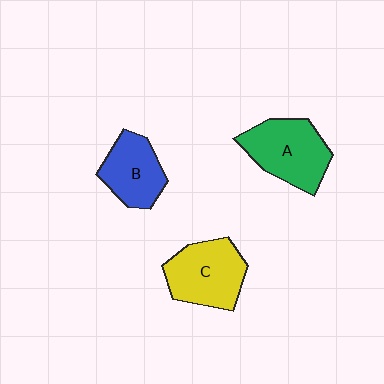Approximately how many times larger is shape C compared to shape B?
Approximately 1.2 times.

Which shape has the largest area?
Shape A (green).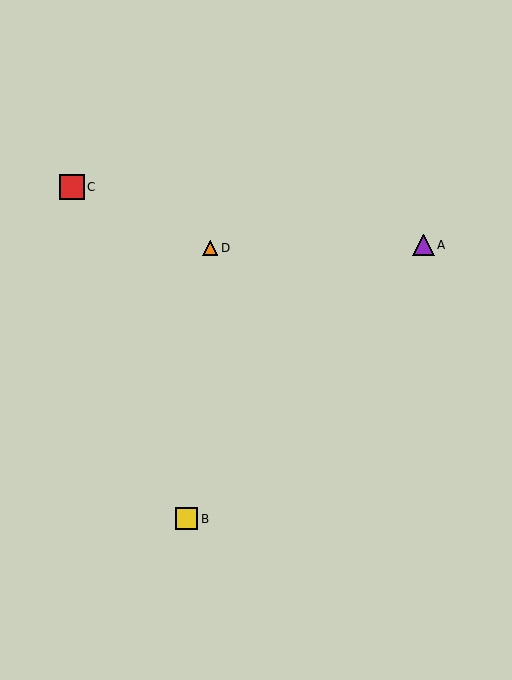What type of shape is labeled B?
Shape B is a yellow square.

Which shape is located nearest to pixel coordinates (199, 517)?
The yellow square (labeled B) at (187, 519) is nearest to that location.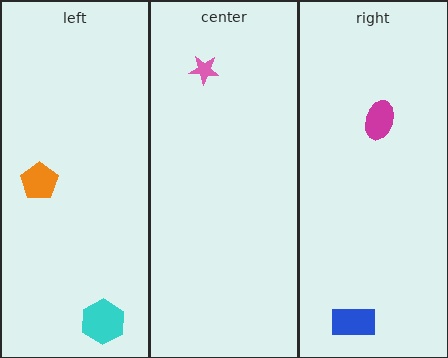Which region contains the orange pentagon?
The left region.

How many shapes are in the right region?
2.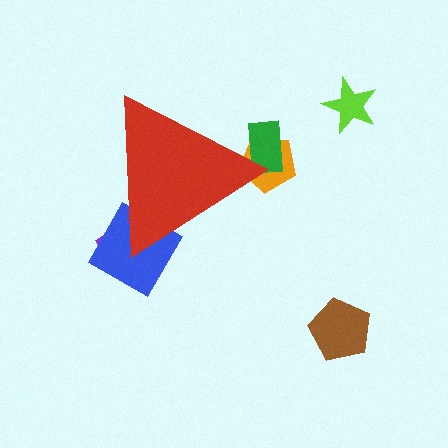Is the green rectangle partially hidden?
Yes, the green rectangle is partially hidden behind the red triangle.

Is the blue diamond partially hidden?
Yes, the blue diamond is partially hidden behind the red triangle.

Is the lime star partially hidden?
No, the lime star is fully visible.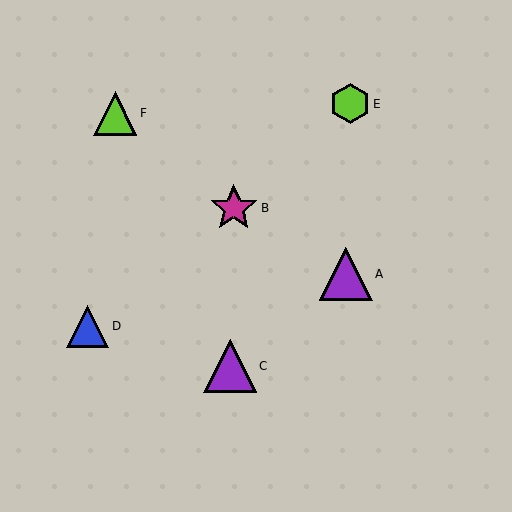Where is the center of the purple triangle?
The center of the purple triangle is at (346, 274).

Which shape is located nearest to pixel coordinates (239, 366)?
The purple triangle (labeled C) at (230, 366) is nearest to that location.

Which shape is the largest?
The purple triangle (labeled A) is the largest.